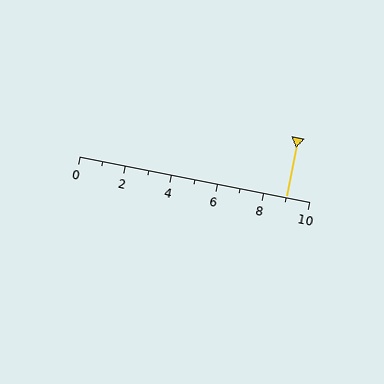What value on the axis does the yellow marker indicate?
The marker indicates approximately 9.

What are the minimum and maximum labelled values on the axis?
The axis runs from 0 to 10.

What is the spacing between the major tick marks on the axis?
The major ticks are spaced 2 apart.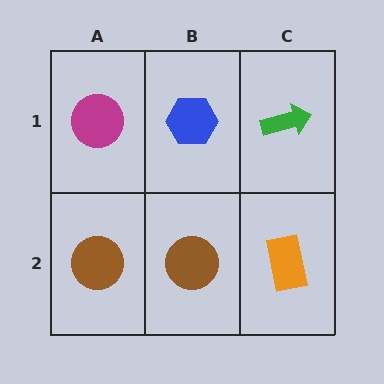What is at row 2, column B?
A brown circle.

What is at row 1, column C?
A green arrow.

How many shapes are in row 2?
3 shapes.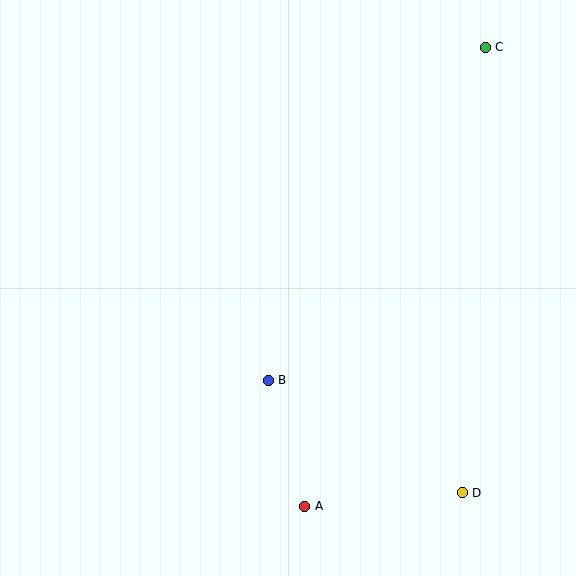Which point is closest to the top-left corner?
Point B is closest to the top-left corner.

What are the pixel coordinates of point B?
Point B is at (268, 380).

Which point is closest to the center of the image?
Point B at (268, 380) is closest to the center.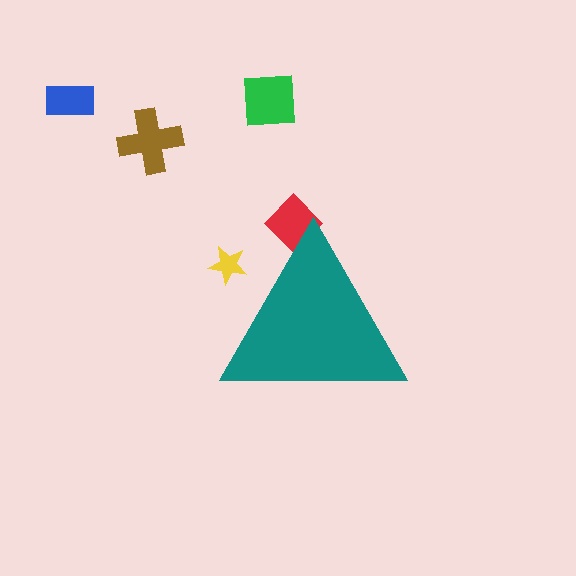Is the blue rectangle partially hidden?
No, the blue rectangle is fully visible.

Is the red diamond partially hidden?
Yes, the red diamond is partially hidden behind the teal triangle.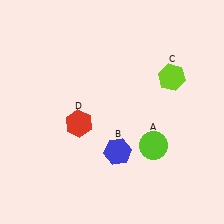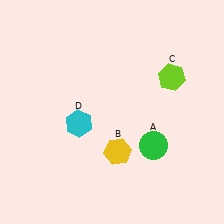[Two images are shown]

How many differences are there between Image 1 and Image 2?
There are 3 differences between the two images.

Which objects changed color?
A changed from lime to green. B changed from blue to yellow. D changed from red to cyan.